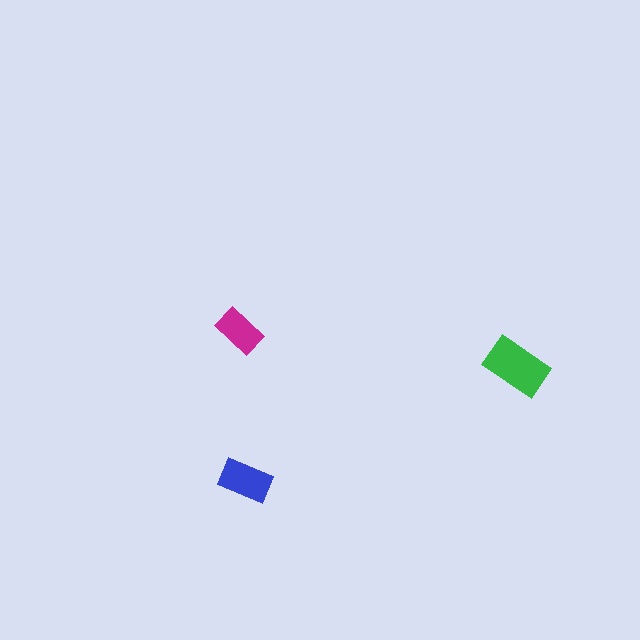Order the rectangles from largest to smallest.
the green one, the blue one, the magenta one.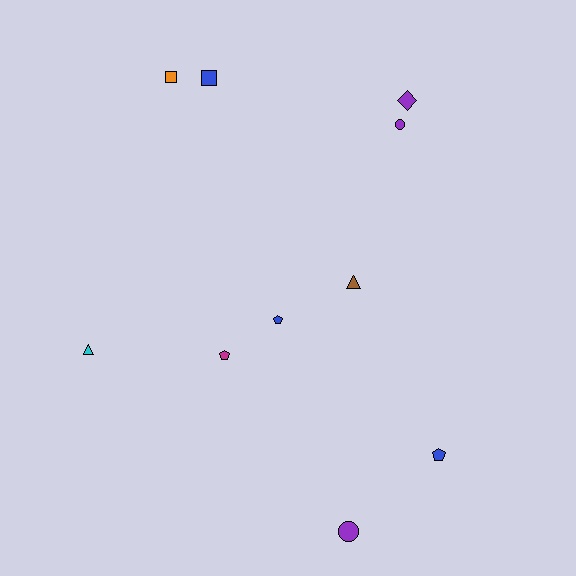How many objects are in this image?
There are 10 objects.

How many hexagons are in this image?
There are no hexagons.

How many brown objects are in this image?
There is 1 brown object.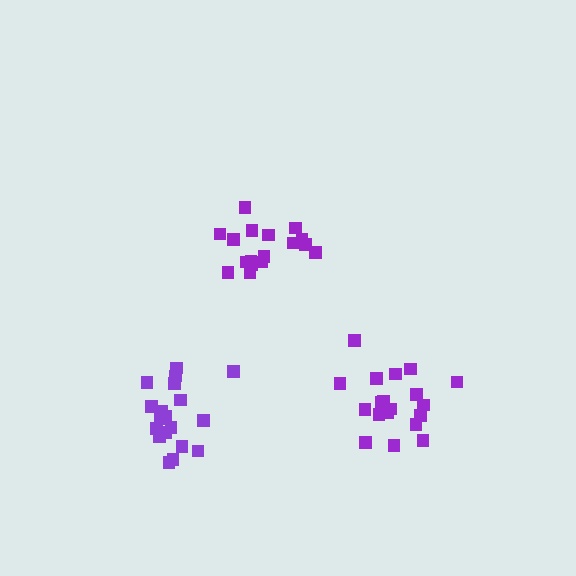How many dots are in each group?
Group 1: 17 dots, Group 2: 19 dots, Group 3: 19 dots (55 total).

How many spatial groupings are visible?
There are 3 spatial groupings.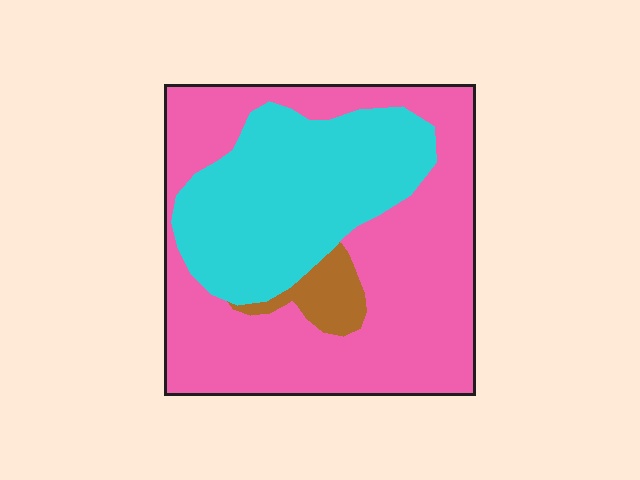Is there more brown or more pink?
Pink.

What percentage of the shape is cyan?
Cyan covers roughly 35% of the shape.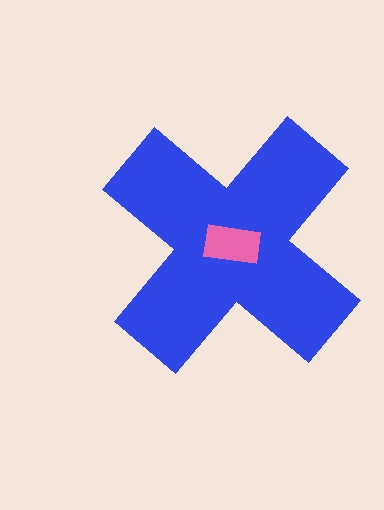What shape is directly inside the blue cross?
The pink rectangle.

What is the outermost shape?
The blue cross.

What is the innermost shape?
The pink rectangle.